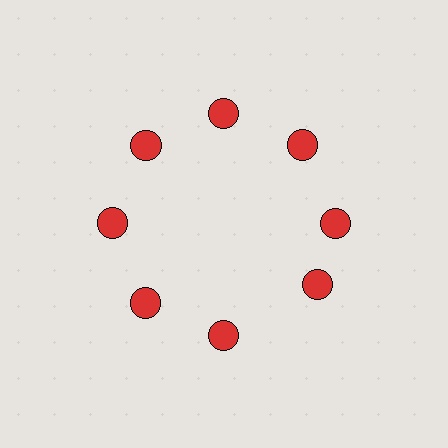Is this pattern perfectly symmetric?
No. The 8 red circles are arranged in a ring, but one element near the 4 o'clock position is rotated out of alignment along the ring, breaking the 8-fold rotational symmetry.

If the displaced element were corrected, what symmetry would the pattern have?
It would have 8-fold rotational symmetry — the pattern would map onto itself every 45 degrees.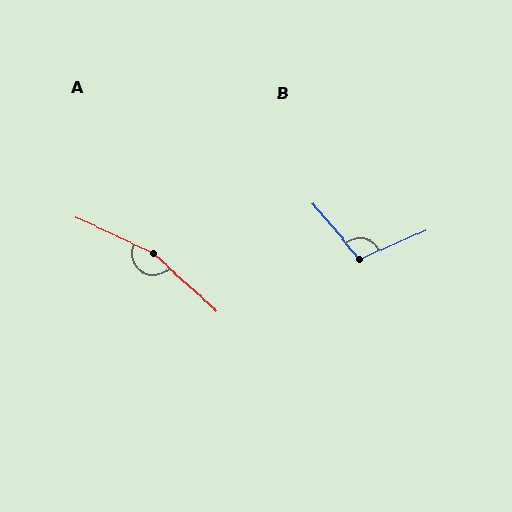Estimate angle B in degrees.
Approximately 106 degrees.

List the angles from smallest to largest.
B (106°), A (163°).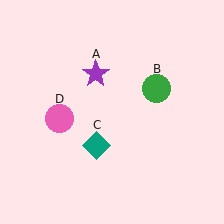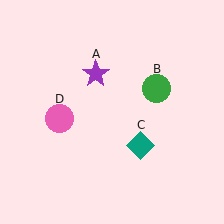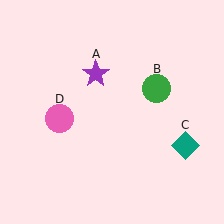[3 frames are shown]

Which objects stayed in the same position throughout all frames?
Purple star (object A) and green circle (object B) and pink circle (object D) remained stationary.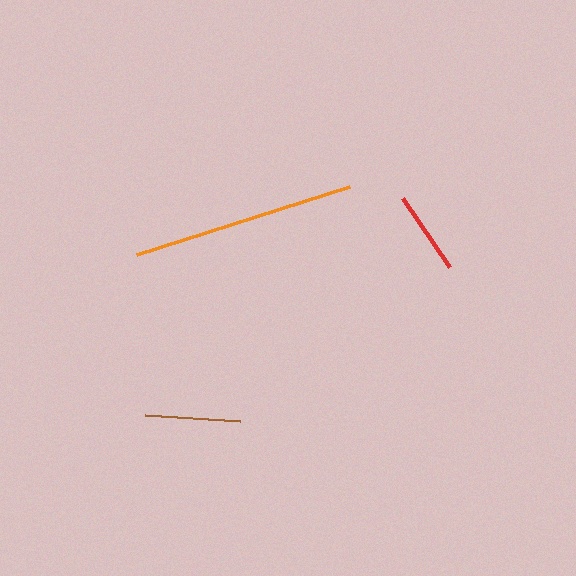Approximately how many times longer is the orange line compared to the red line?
The orange line is approximately 2.7 times the length of the red line.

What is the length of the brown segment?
The brown segment is approximately 95 pixels long.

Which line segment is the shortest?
The red line is the shortest at approximately 84 pixels.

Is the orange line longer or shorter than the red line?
The orange line is longer than the red line.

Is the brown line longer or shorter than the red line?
The brown line is longer than the red line.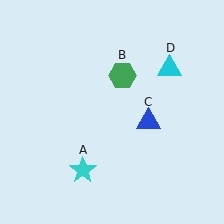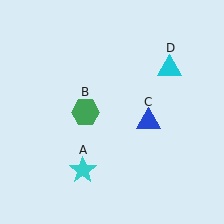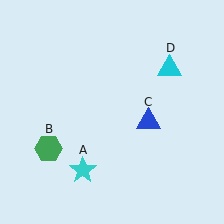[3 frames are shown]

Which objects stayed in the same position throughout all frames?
Cyan star (object A) and blue triangle (object C) and cyan triangle (object D) remained stationary.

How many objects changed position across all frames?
1 object changed position: green hexagon (object B).